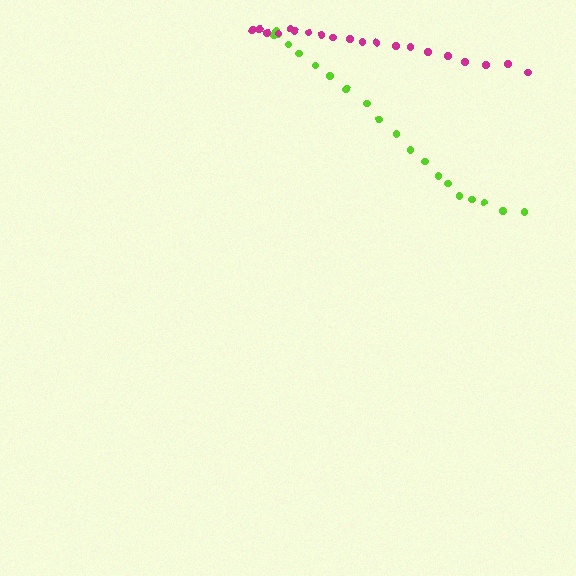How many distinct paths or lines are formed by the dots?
There are 2 distinct paths.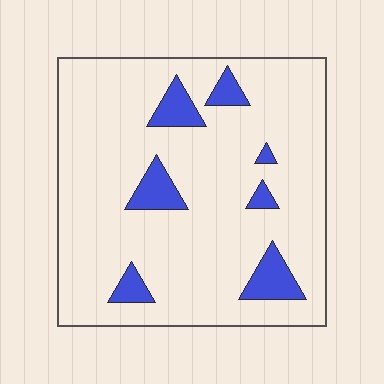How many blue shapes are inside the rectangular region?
7.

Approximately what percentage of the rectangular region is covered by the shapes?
Approximately 10%.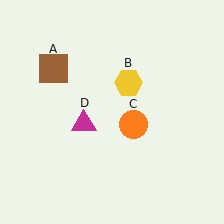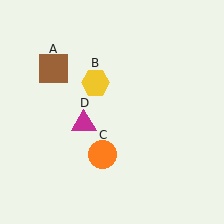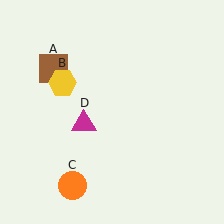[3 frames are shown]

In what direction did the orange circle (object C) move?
The orange circle (object C) moved down and to the left.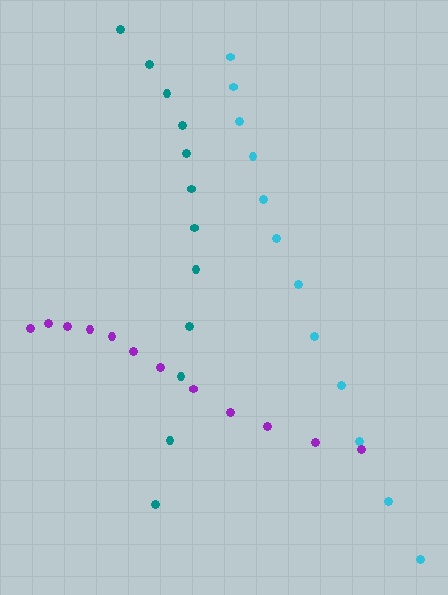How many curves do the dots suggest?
There are 3 distinct paths.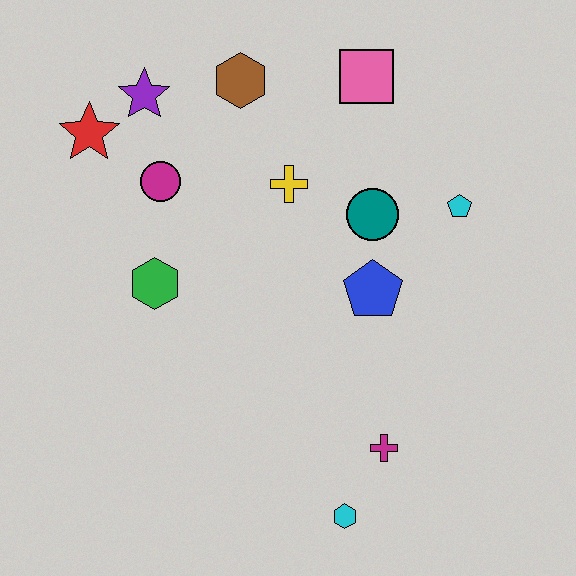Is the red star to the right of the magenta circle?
No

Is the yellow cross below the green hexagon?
No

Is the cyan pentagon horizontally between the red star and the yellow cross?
No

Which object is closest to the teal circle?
The blue pentagon is closest to the teal circle.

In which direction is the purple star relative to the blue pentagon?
The purple star is to the left of the blue pentagon.